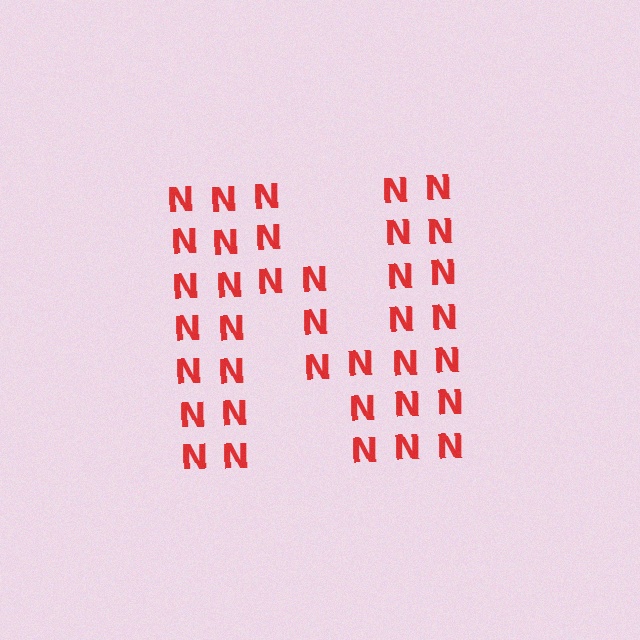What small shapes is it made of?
It is made of small letter N's.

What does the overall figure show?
The overall figure shows the letter N.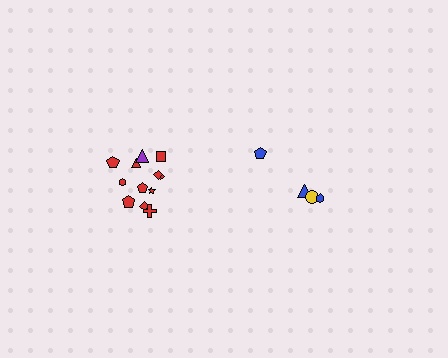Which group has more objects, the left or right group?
The left group.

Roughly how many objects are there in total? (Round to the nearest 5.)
Roughly 15 objects in total.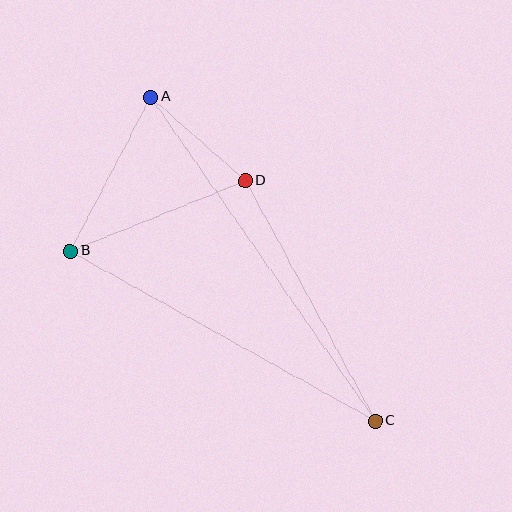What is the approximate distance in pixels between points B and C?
The distance between B and C is approximately 349 pixels.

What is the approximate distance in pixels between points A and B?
The distance between A and B is approximately 173 pixels.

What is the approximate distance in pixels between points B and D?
The distance between B and D is approximately 189 pixels.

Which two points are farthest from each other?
Points A and C are farthest from each other.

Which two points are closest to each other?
Points A and D are closest to each other.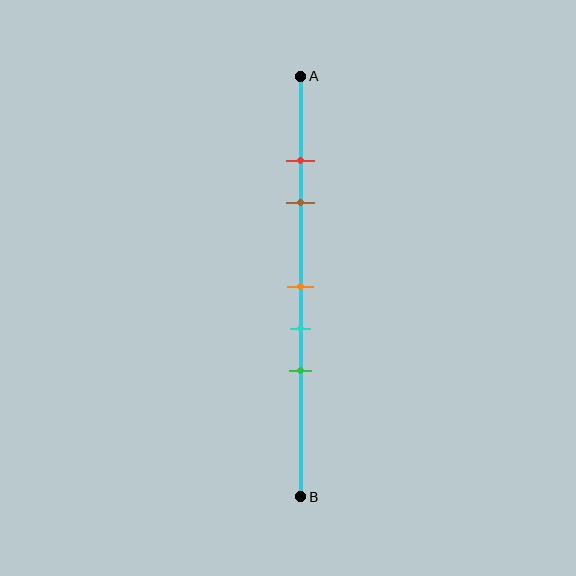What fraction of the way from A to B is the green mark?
The green mark is approximately 70% (0.7) of the way from A to B.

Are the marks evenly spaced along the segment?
No, the marks are not evenly spaced.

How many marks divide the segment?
There are 5 marks dividing the segment.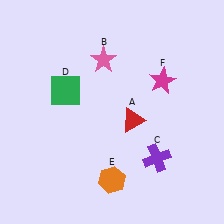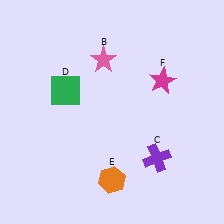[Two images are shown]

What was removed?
The red triangle (A) was removed in Image 2.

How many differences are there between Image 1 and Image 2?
There is 1 difference between the two images.